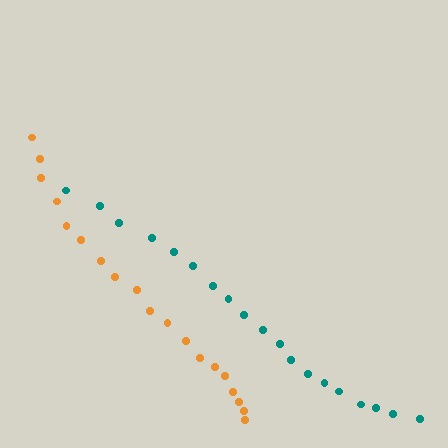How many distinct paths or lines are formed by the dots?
There are 2 distinct paths.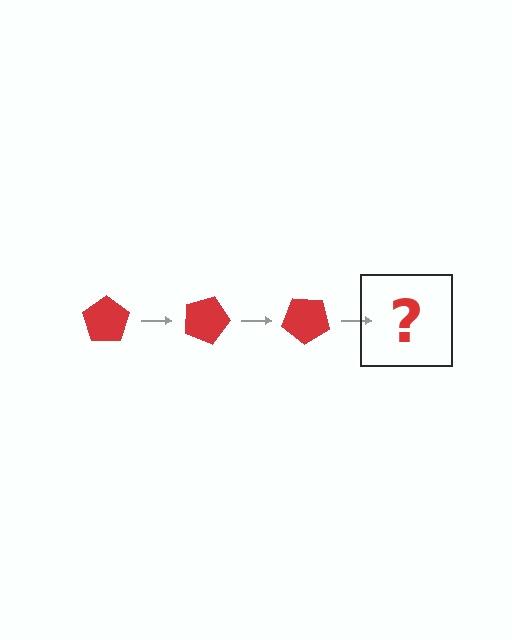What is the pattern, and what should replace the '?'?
The pattern is that the pentagon rotates 20 degrees each step. The '?' should be a red pentagon rotated 60 degrees.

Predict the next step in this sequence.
The next step is a red pentagon rotated 60 degrees.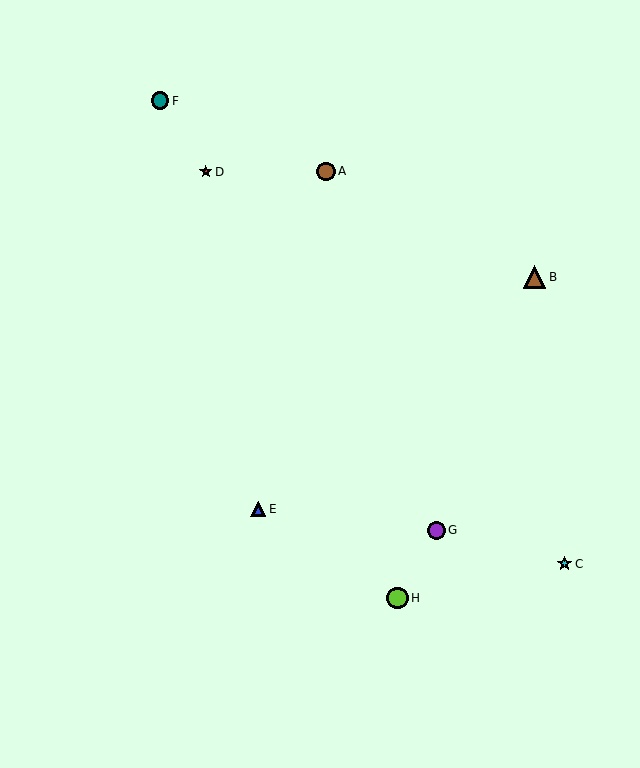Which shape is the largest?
The brown triangle (labeled B) is the largest.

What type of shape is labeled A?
Shape A is a brown circle.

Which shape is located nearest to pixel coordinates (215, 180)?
The red star (labeled D) at (206, 172) is nearest to that location.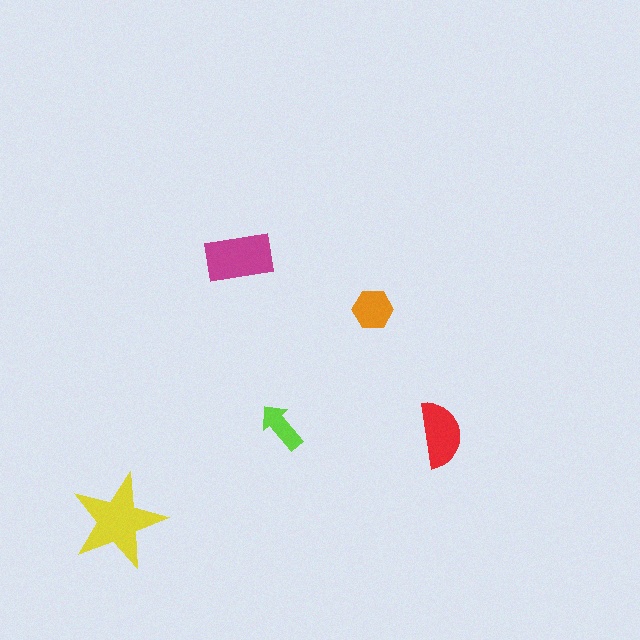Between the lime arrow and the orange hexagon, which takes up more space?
The orange hexagon.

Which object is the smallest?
The lime arrow.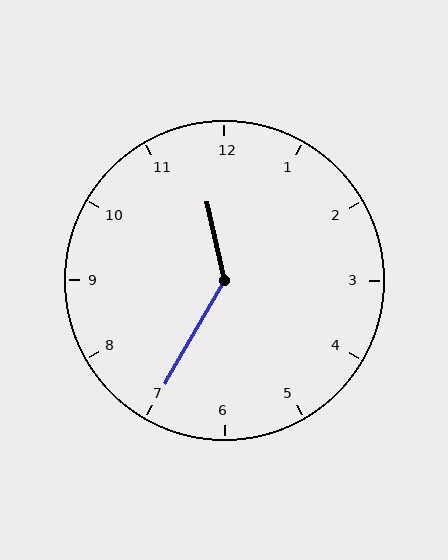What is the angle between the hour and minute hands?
Approximately 138 degrees.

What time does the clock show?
11:35.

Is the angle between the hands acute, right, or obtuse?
It is obtuse.